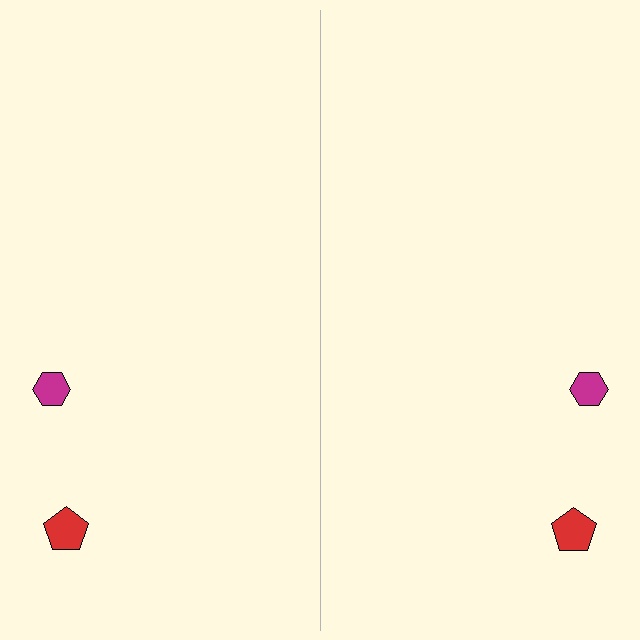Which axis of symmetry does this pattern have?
The pattern has a vertical axis of symmetry running through the center of the image.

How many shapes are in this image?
There are 4 shapes in this image.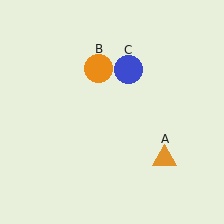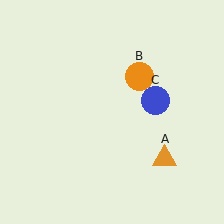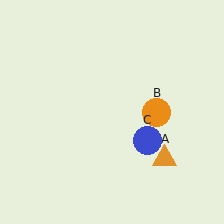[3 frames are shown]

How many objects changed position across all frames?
2 objects changed position: orange circle (object B), blue circle (object C).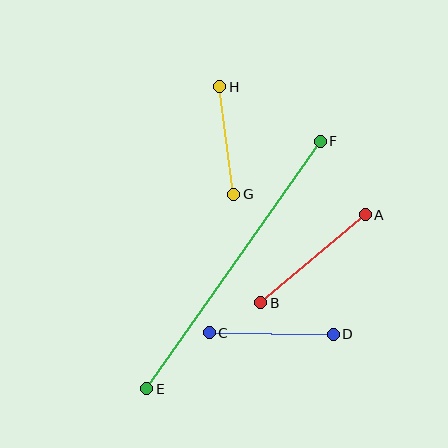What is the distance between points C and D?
The distance is approximately 124 pixels.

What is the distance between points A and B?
The distance is approximately 136 pixels.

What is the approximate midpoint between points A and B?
The midpoint is at approximately (313, 259) pixels.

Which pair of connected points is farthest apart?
Points E and F are farthest apart.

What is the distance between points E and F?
The distance is approximately 303 pixels.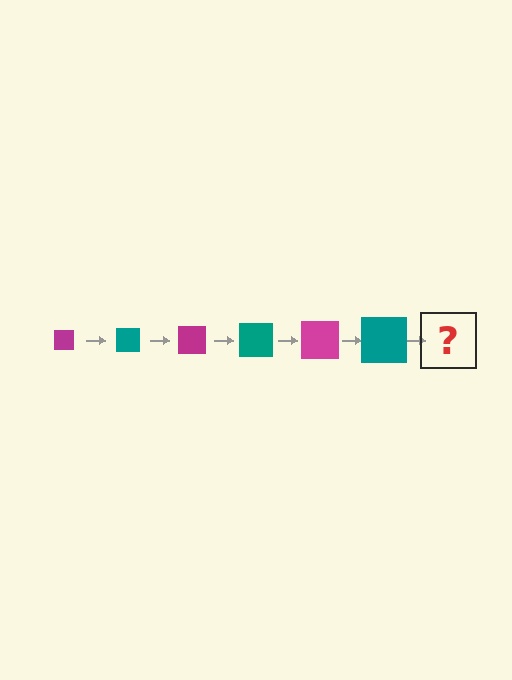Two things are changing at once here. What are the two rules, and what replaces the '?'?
The two rules are that the square grows larger each step and the color cycles through magenta and teal. The '?' should be a magenta square, larger than the previous one.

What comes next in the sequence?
The next element should be a magenta square, larger than the previous one.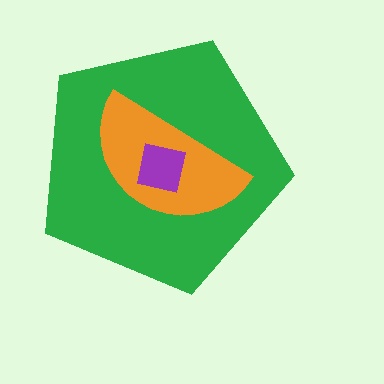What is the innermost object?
The purple square.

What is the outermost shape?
The green pentagon.